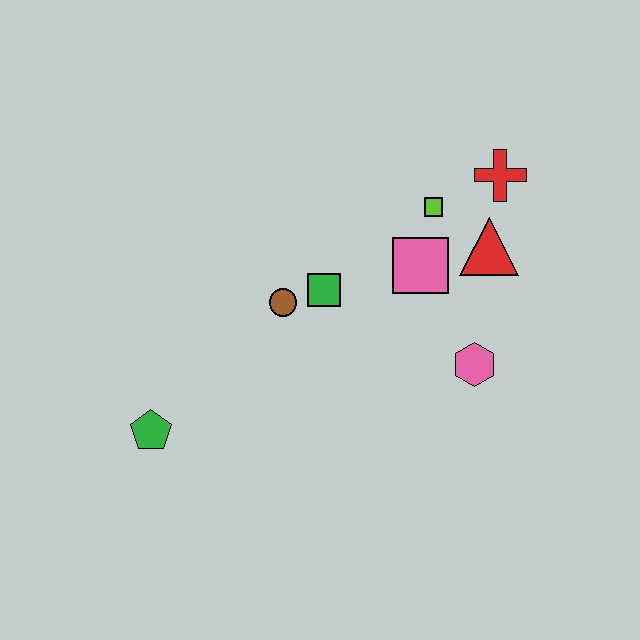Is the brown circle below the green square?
Yes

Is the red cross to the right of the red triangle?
Yes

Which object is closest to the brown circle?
The green square is closest to the brown circle.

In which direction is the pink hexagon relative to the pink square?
The pink hexagon is below the pink square.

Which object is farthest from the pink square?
The green pentagon is farthest from the pink square.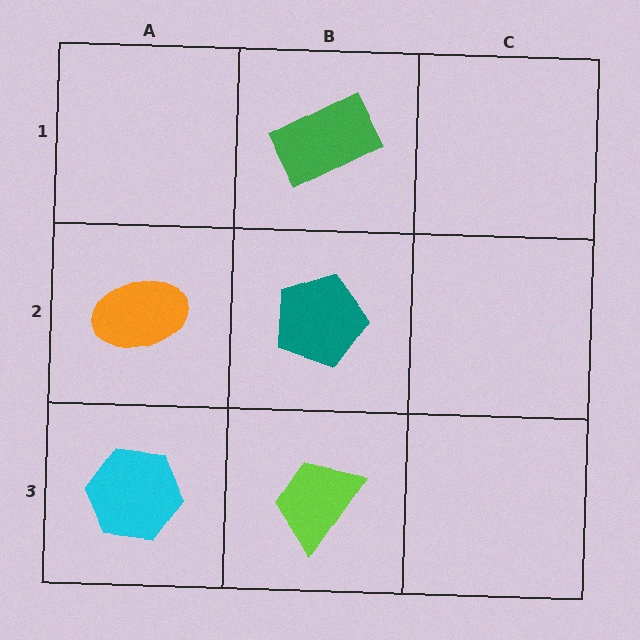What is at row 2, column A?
An orange ellipse.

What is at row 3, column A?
A cyan hexagon.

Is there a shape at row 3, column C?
No, that cell is empty.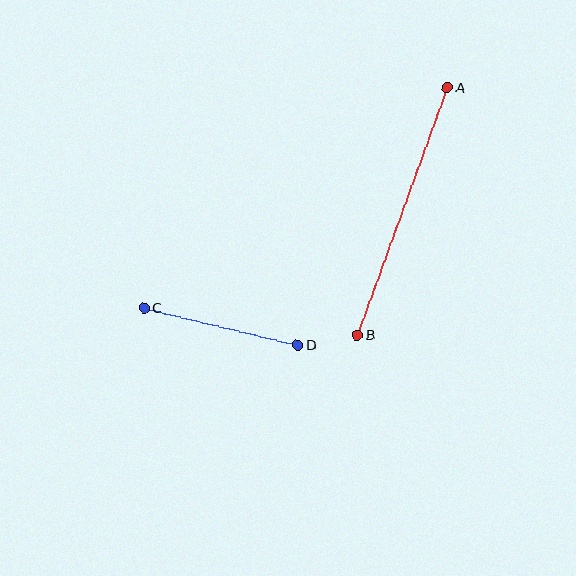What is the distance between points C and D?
The distance is approximately 158 pixels.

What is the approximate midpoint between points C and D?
The midpoint is at approximately (221, 327) pixels.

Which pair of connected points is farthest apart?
Points A and B are farthest apart.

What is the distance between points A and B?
The distance is approximately 263 pixels.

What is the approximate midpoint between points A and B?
The midpoint is at approximately (402, 211) pixels.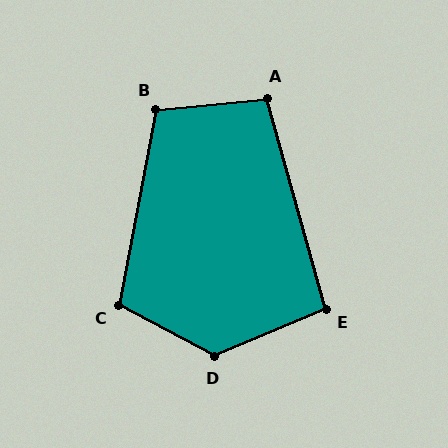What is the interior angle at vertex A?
Approximately 100 degrees (obtuse).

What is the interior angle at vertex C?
Approximately 108 degrees (obtuse).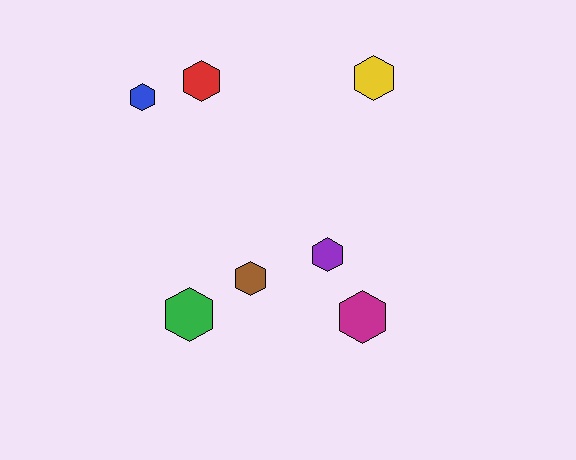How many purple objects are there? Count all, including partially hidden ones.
There is 1 purple object.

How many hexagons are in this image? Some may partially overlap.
There are 7 hexagons.